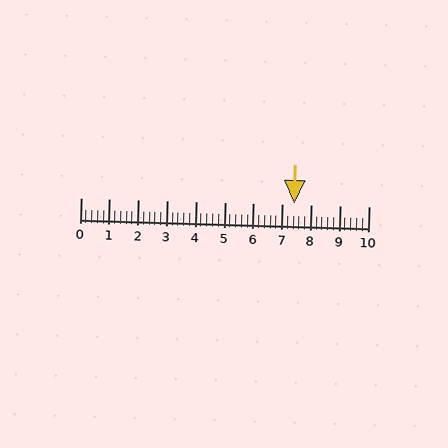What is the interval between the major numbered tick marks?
The major tick marks are spaced 1 units apart.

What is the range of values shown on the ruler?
The ruler shows values from 0 to 10.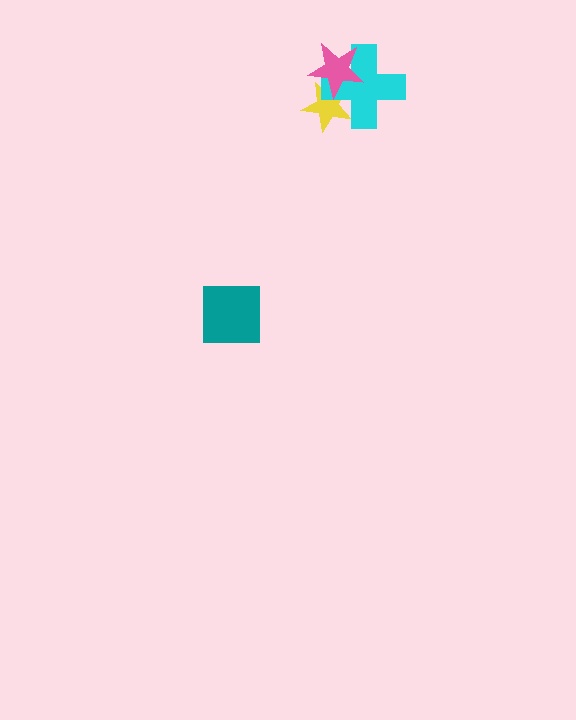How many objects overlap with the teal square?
0 objects overlap with the teal square.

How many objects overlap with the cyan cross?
2 objects overlap with the cyan cross.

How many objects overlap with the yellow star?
2 objects overlap with the yellow star.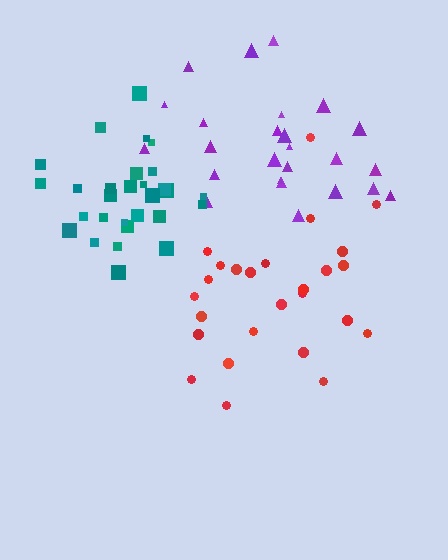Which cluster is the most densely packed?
Teal.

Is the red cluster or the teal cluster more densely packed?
Teal.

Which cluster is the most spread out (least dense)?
Red.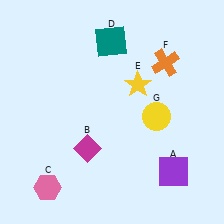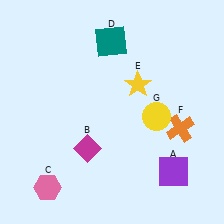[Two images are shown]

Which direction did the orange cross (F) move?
The orange cross (F) moved down.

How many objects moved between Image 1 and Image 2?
1 object moved between the two images.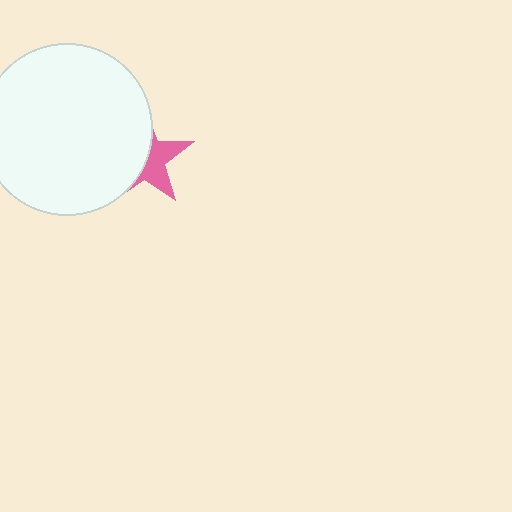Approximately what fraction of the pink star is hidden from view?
Roughly 57% of the pink star is hidden behind the white circle.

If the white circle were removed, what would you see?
You would see the complete pink star.